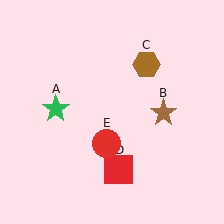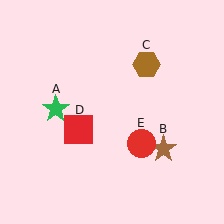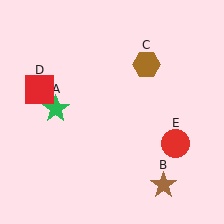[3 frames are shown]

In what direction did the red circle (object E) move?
The red circle (object E) moved right.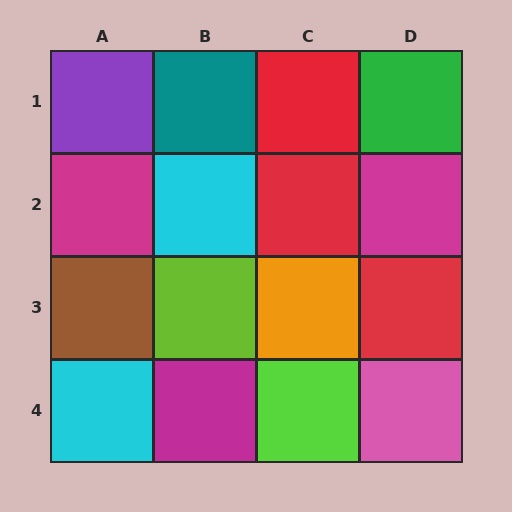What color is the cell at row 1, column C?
Red.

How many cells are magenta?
3 cells are magenta.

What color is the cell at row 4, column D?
Pink.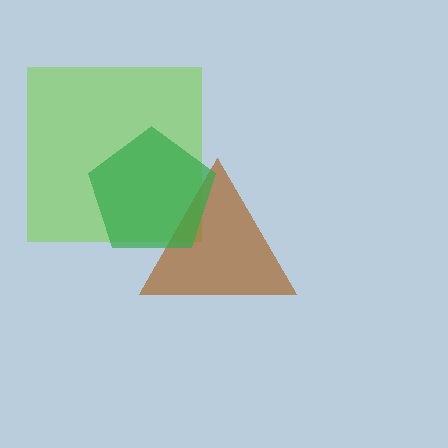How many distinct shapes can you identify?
There are 3 distinct shapes: a lime square, a brown triangle, a green pentagon.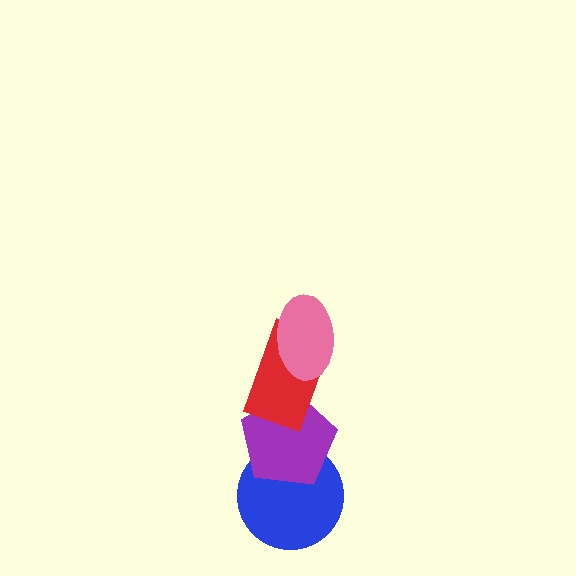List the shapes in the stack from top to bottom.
From top to bottom: the pink ellipse, the red rectangle, the purple pentagon, the blue circle.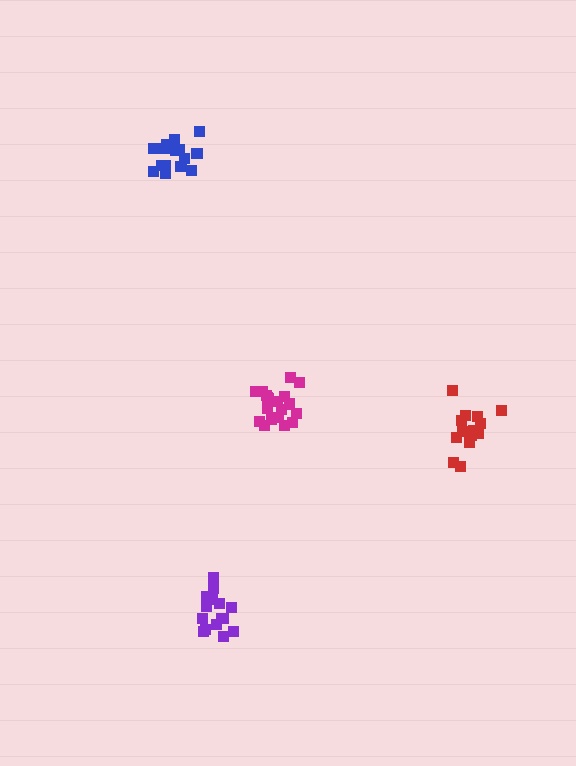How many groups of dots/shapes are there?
There are 4 groups.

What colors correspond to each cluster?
The clusters are colored: magenta, blue, red, purple.